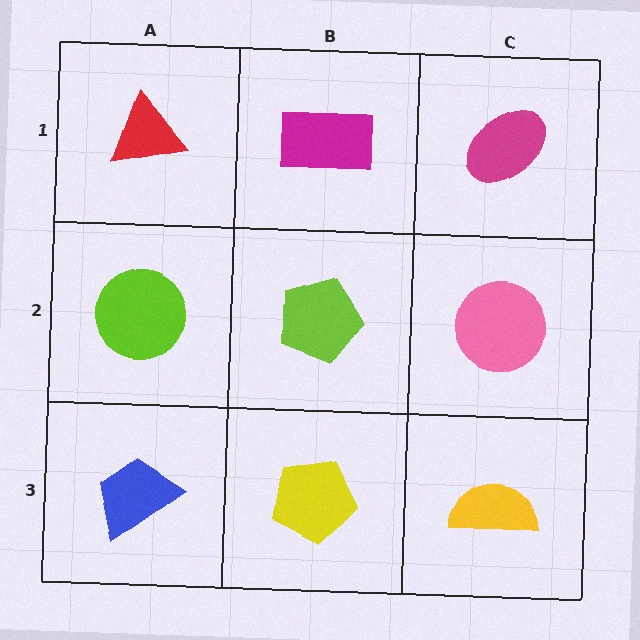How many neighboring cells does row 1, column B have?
3.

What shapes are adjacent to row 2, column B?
A magenta rectangle (row 1, column B), a yellow pentagon (row 3, column B), a lime circle (row 2, column A), a pink circle (row 2, column C).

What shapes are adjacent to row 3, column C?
A pink circle (row 2, column C), a yellow pentagon (row 3, column B).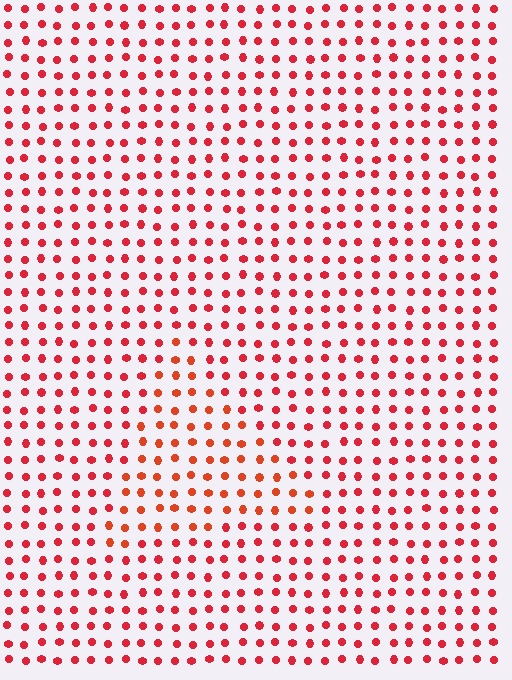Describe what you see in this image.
The image is filled with small red elements in a uniform arrangement. A triangle-shaped region is visible where the elements are tinted to a slightly different hue, forming a subtle color boundary.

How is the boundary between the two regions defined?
The boundary is defined purely by a slight shift in hue (about 18 degrees). Spacing, size, and orientation are identical on both sides.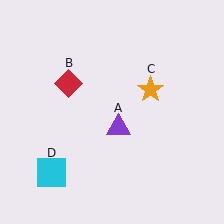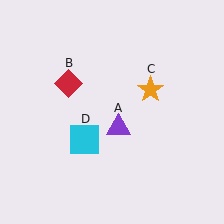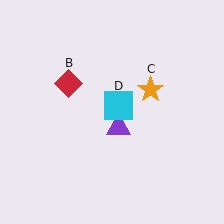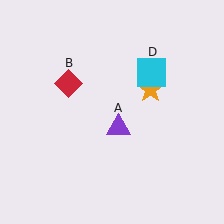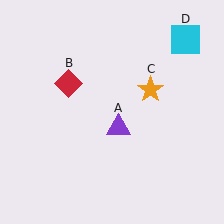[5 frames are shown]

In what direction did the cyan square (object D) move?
The cyan square (object D) moved up and to the right.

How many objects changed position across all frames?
1 object changed position: cyan square (object D).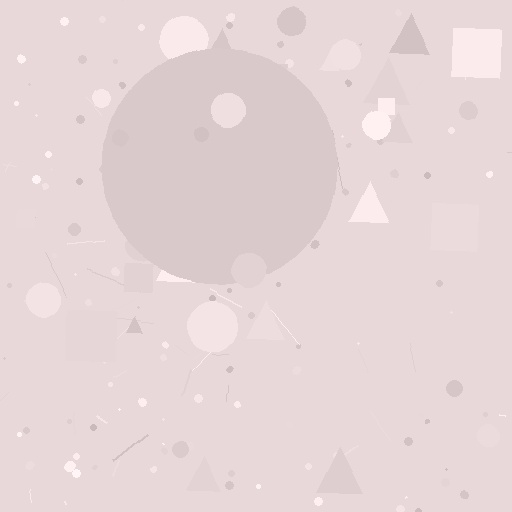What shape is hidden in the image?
A circle is hidden in the image.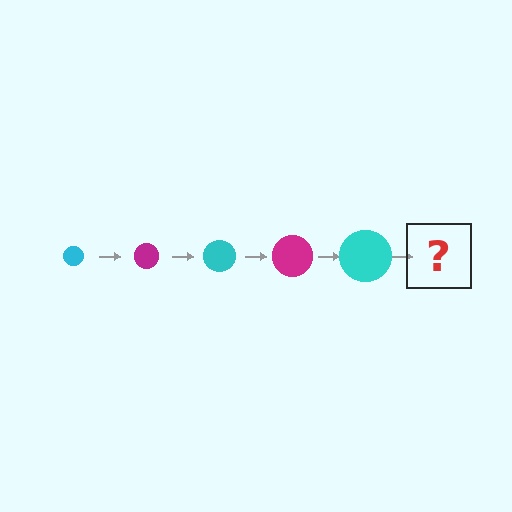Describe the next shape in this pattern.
It should be a magenta circle, larger than the previous one.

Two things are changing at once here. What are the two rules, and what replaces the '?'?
The two rules are that the circle grows larger each step and the color cycles through cyan and magenta. The '?' should be a magenta circle, larger than the previous one.